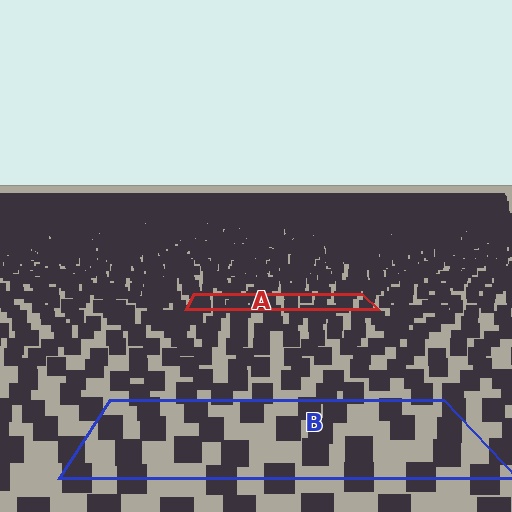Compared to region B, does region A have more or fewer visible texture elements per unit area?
Region A has more texture elements per unit area — they are packed more densely because it is farther away.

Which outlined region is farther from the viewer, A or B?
Region A is farther from the viewer — the texture elements inside it appear smaller and more densely packed.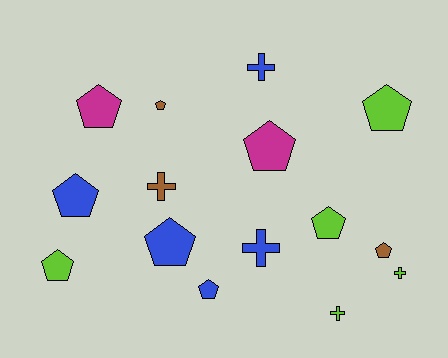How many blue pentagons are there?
There are 3 blue pentagons.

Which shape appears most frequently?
Pentagon, with 10 objects.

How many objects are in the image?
There are 15 objects.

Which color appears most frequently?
Blue, with 5 objects.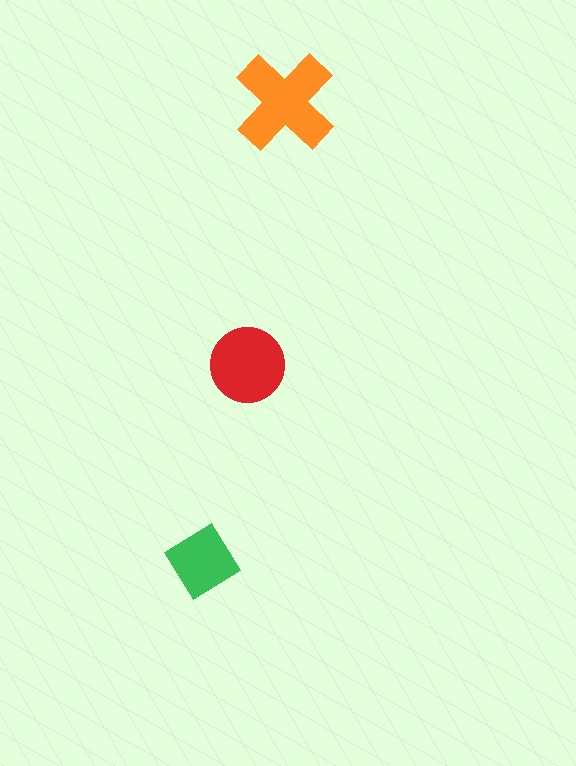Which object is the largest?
The orange cross.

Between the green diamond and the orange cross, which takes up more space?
The orange cross.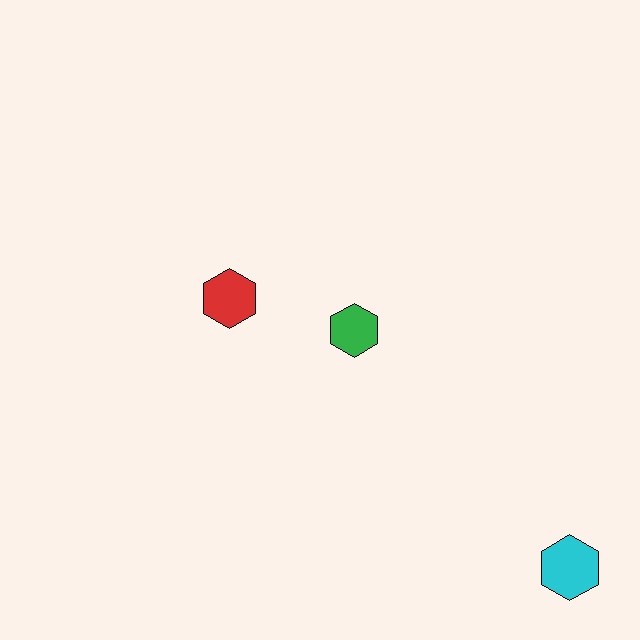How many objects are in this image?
There are 3 objects.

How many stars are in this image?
There are no stars.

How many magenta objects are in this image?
There are no magenta objects.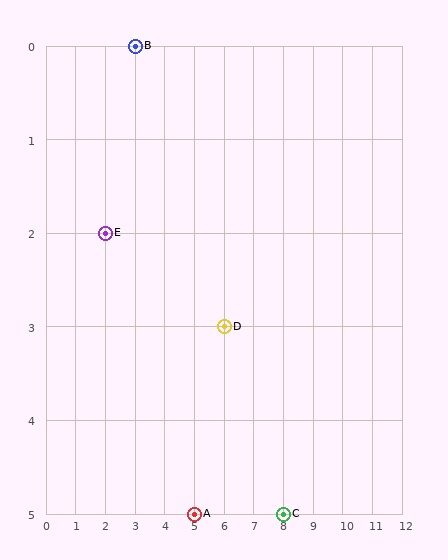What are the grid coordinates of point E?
Point E is at grid coordinates (2, 2).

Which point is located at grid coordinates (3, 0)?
Point B is at (3, 0).